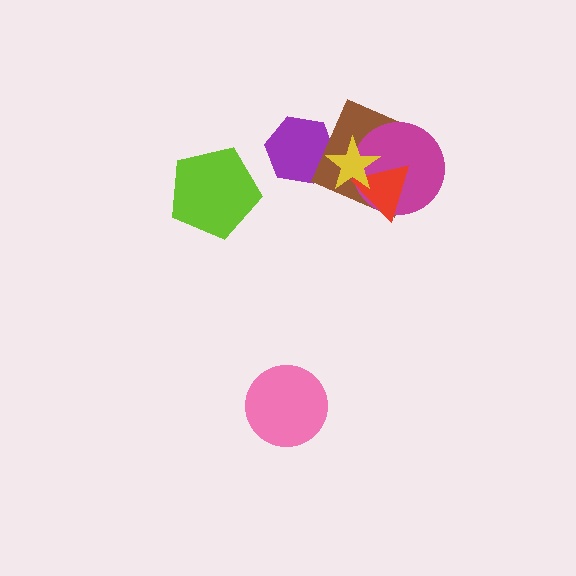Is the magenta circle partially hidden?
Yes, it is partially covered by another shape.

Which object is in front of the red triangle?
The yellow star is in front of the red triangle.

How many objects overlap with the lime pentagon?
0 objects overlap with the lime pentagon.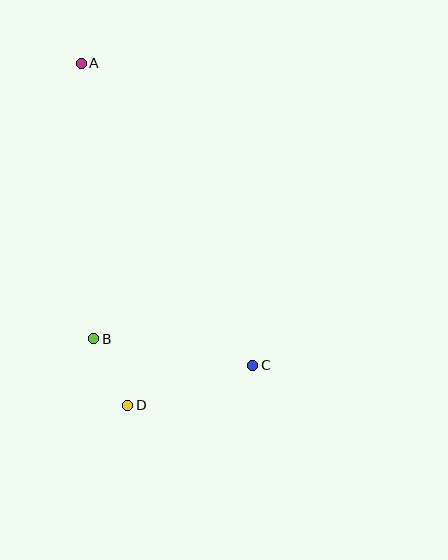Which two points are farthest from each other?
Points A and C are farthest from each other.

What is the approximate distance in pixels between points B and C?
The distance between B and C is approximately 161 pixels.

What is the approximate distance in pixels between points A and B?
The distance between A and B is approximately 276 pixels.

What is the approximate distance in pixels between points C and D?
The distance between C and D is approximately 131 pixels.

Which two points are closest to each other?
Points B and D are closest to each other.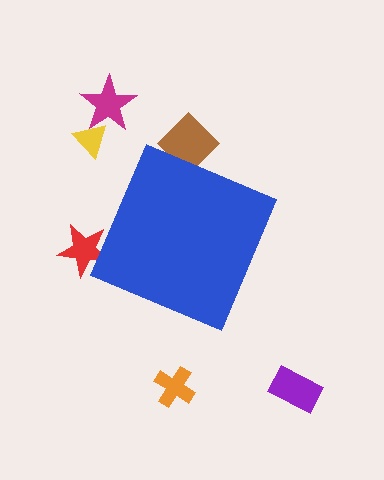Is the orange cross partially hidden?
No, the orange cross is fully visible.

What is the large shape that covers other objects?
A blue diamond.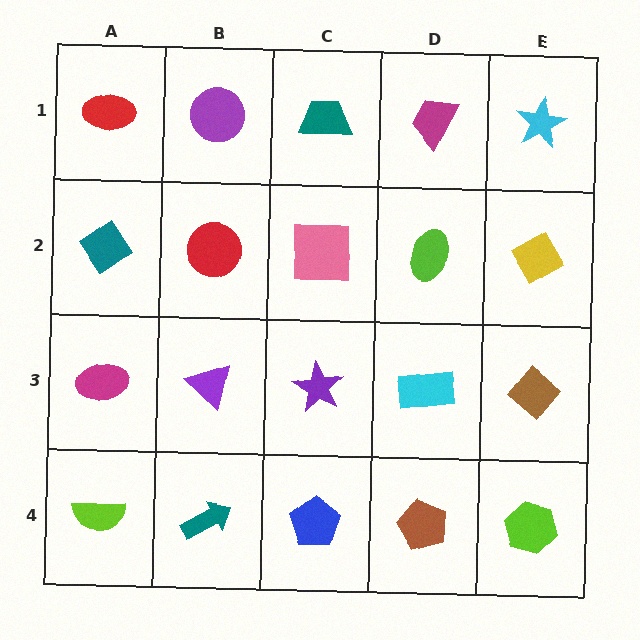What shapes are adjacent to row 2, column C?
A teal trapezoid (row 1, column C), a purple star (row 3, column C), a red circle (row 2, column B), a lime ellipse (row 2, column D).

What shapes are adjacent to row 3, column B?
A red circle (row 2, column B), a teal arrow (row 4, column B), a magenta ellipse (row 3, column A), a purple star (row 3, column C).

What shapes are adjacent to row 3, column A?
A teal diamond (row 2, column A), a lime semicircle (row 4, column A), a purple triangle (row 3, column B).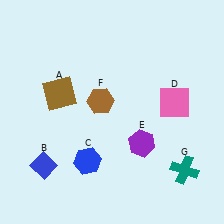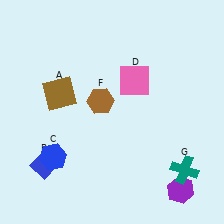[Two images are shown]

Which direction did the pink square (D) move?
The pink square (D) moved left.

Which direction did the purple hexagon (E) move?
The purple hexagon (E) moved down.